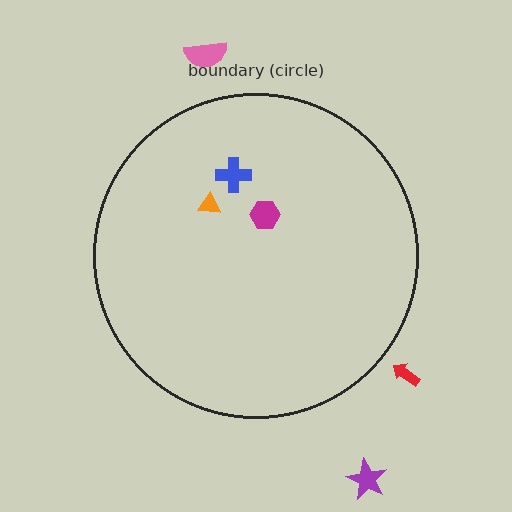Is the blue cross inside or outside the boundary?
Inside.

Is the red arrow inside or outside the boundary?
Outside.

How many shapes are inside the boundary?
3 inside, 3 outside.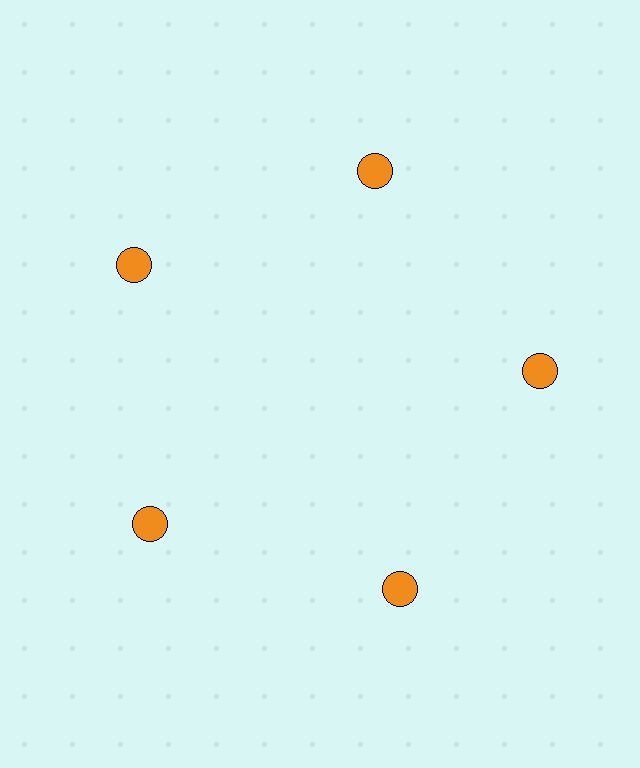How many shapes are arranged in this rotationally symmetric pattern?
There are 5 shapes, arranged in 5 groups of 1.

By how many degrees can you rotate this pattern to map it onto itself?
The pattern maps onto itself every 72 degrees of rotation.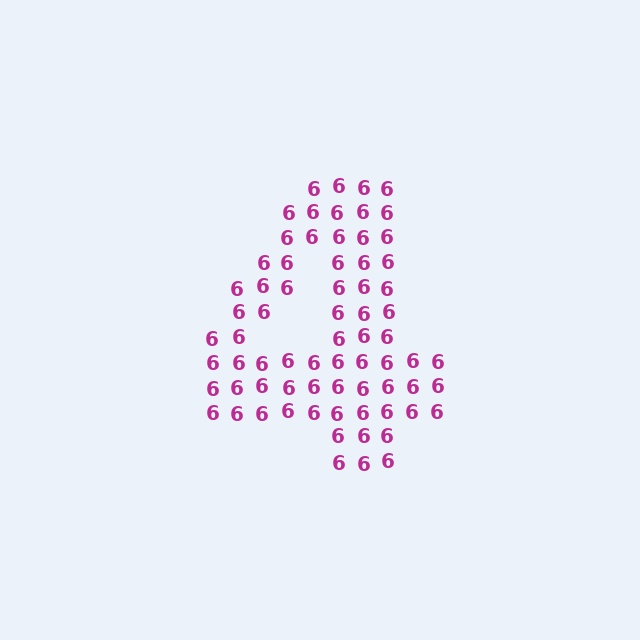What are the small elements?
The small elements are digit 6's.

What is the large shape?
The large shape is the digit 4.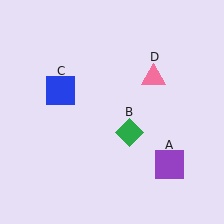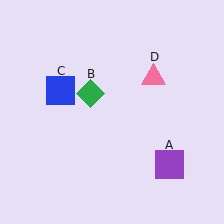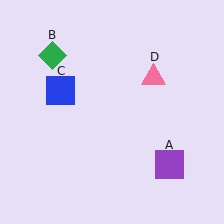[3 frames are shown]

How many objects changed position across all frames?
1 object changed position: green diamond (object B).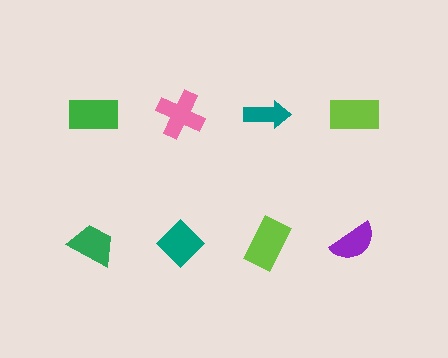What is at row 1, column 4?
A lime rectangle.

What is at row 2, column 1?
A green trapezoid.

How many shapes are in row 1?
4 shapes.